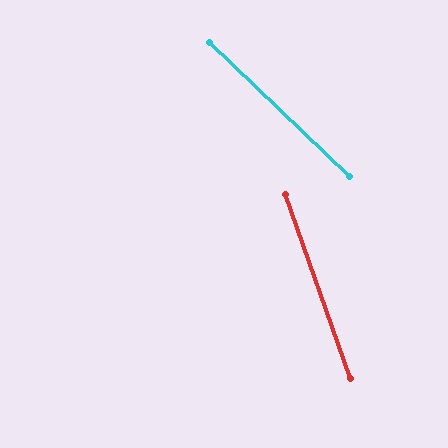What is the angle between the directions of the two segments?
Approximately 27 degrees.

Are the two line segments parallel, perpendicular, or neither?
Neither parallel nor perpendicular — they differ by about 27°.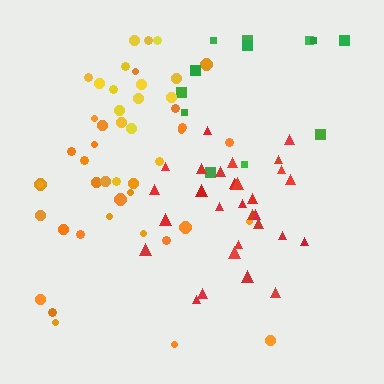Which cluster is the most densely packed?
Red.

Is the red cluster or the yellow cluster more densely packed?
Red.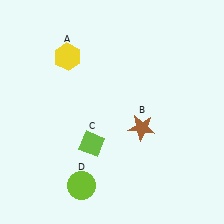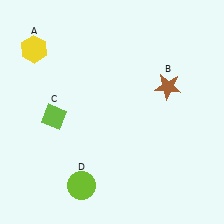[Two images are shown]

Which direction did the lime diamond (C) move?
The lime diamond (C) moved left.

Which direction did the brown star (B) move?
The brown star (B) moved up.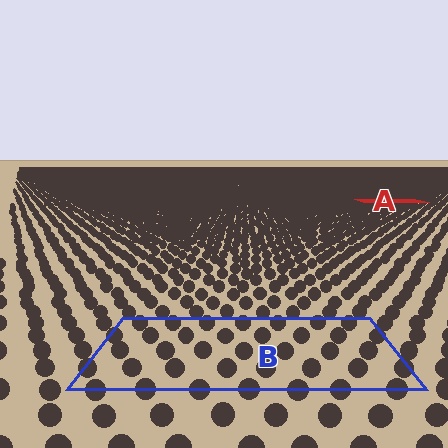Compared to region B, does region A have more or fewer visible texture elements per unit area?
Region A has more texture elements per unit area — they are packed more densely because it is farther away.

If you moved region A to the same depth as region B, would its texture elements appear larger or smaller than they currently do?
They would appear larger. At a closer depth, the same texture elements are projected at a bigger on-screen size.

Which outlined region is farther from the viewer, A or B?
Region A is farther from the viewer — the texture elements inside it appear smaller and more densely packed.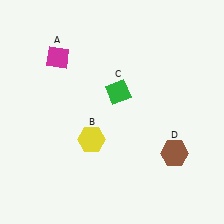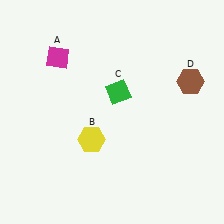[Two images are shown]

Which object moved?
The brown hexagon (D) moved up.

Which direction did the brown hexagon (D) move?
The brown hexagon (D) moved up.